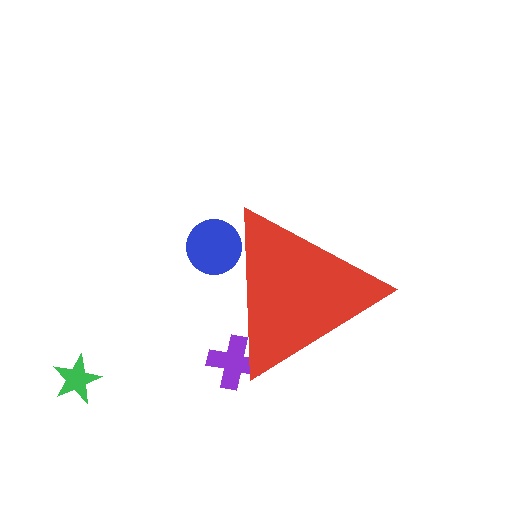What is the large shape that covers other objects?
A red triangle.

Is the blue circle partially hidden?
Yes, the blue circle is partially hidden behind the red triangle.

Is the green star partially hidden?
No, the green star is fully visible.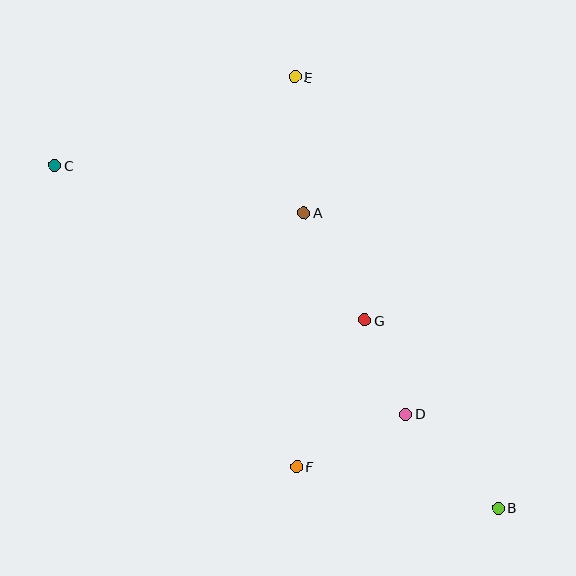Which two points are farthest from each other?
Points B and C are farthest from each other.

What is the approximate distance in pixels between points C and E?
The distance between C and E is approximately 256 pixels.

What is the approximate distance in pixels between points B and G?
The distance between B and G is approximately 231 pixels.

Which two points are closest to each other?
Points D and G are closest to each other.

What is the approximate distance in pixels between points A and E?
The distance between A and E is approximately 136 pixels.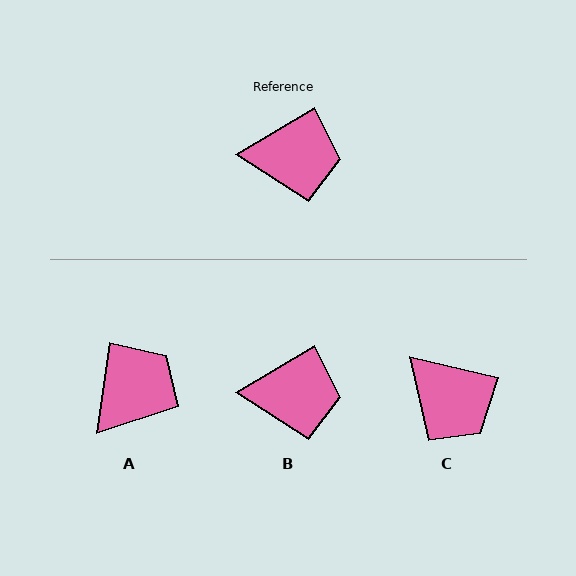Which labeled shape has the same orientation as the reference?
B.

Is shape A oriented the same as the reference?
No, it is off by about 51 degrees.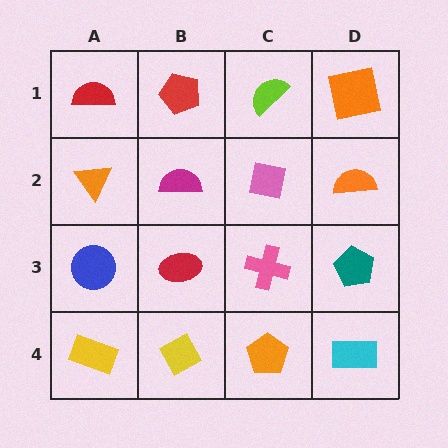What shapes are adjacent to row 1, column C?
A pink square (row 2, column C), a red pentagon (row 1, column B), an orange square (row 1, column D).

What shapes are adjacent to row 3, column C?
A pink square (row 2, column C), an orange pentagon (row 4, column C), a red ellipse (row 3, column B), a teal pentagon (row 3, column D).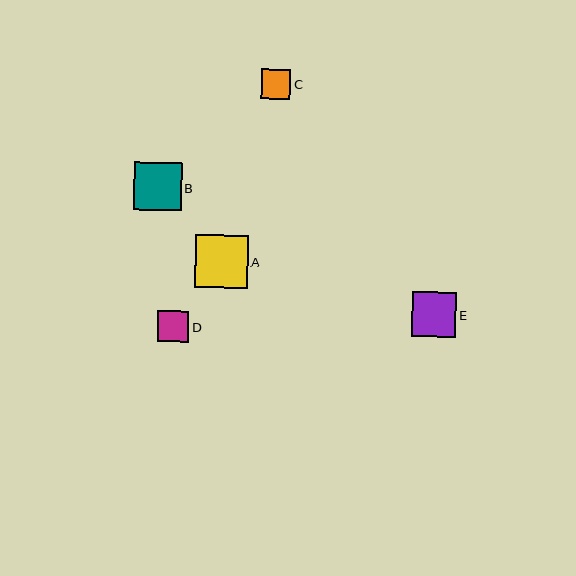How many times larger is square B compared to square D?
Square B is approximately 1.5 times the size of square D.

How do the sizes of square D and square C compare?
Square D and square C are approximately the same size.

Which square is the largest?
Square A is the largest with a size of approximately 52 pixels.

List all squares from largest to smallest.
From largest to smallest: A, B, E, D, C.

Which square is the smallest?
Square C is the smallest with a size of approximately 29 pixels.